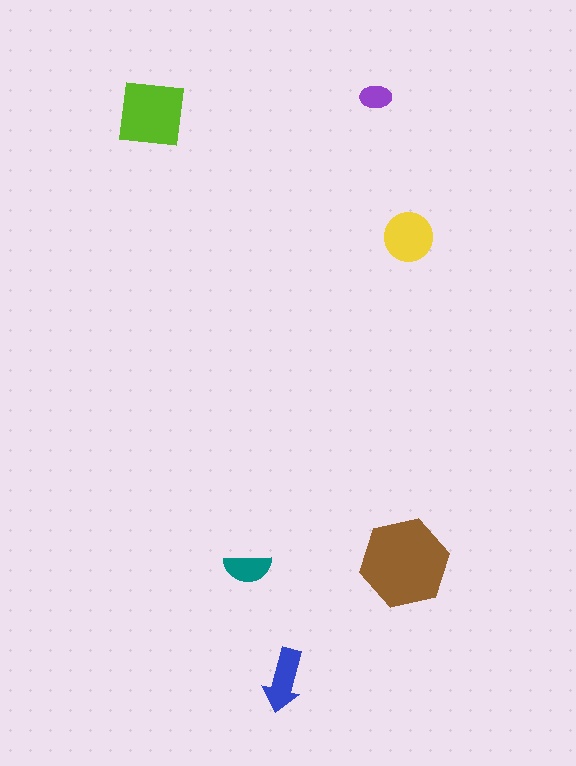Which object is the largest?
The brown hexagon.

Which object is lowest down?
The blue arrow is bottommost.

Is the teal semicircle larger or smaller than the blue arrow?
Smaller.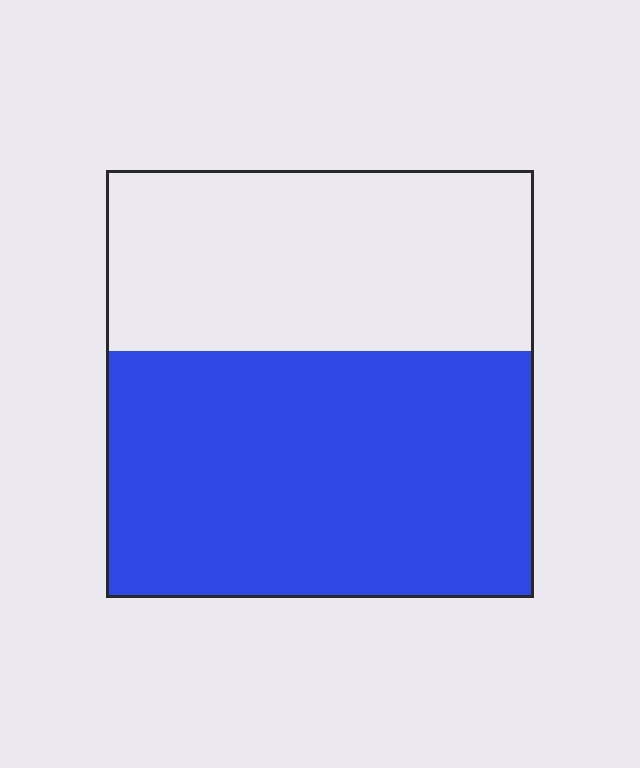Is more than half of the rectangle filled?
Yes.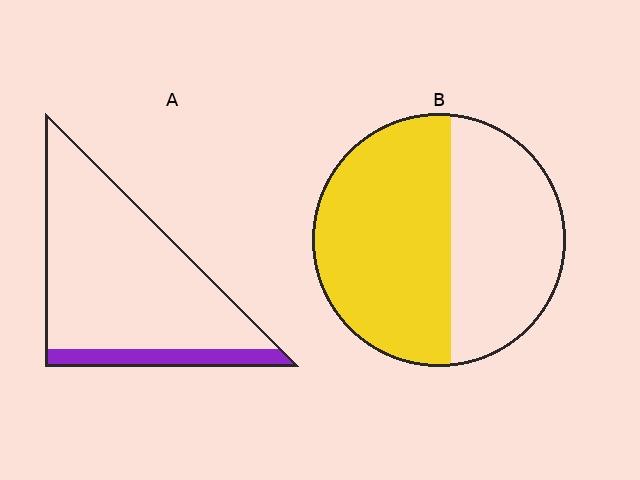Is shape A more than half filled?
No.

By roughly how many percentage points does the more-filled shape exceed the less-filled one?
By roughly 40 percentage points (B over A).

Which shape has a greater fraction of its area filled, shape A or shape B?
Shape B.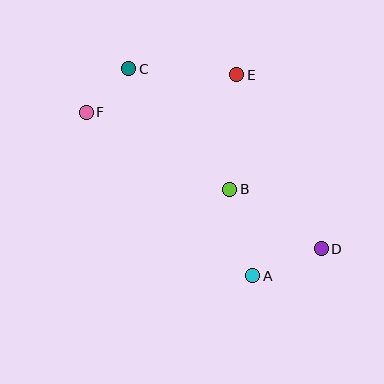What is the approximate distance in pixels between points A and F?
The distance between A and F is approximately 233 pixels.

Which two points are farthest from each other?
Points D and F are farthest from each other.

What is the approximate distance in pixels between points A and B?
The distance between A and B is approximately 90 pixels.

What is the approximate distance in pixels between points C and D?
The distance between C and D is approximately 264 pixels.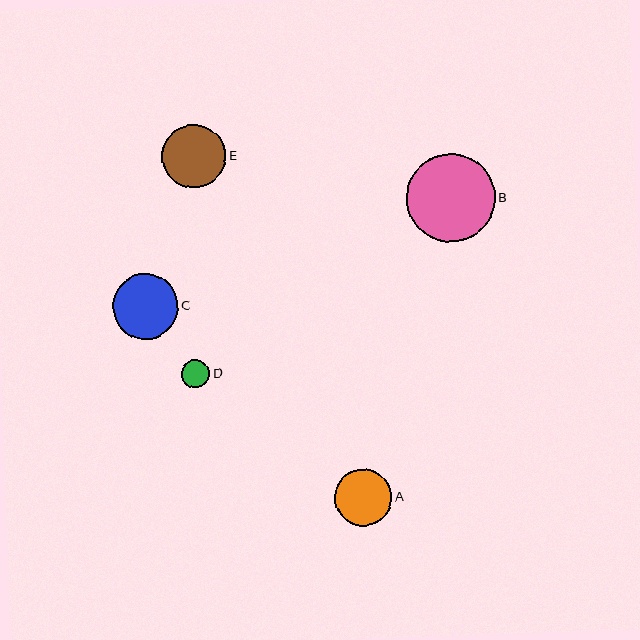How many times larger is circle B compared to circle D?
Circle B is approximately 3.1 times the size of circle D.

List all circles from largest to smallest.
From largest to smallest: B, C, E, A, D.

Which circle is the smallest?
Circle D is the smallest with a size of approximately 28 pixels.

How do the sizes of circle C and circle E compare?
Circle C and circle E are approximately the same size.